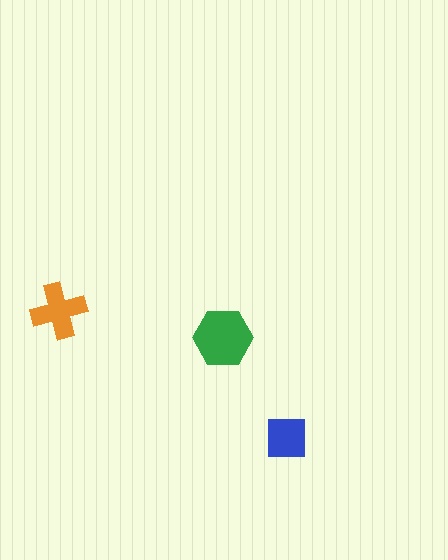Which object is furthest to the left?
The orange cross is leftmost.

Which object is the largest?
The green hexagon.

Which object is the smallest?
The blue square.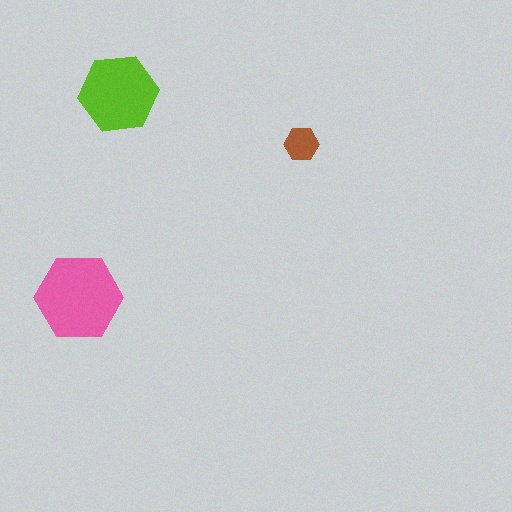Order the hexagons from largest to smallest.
the pink one, the lime one, the brown one.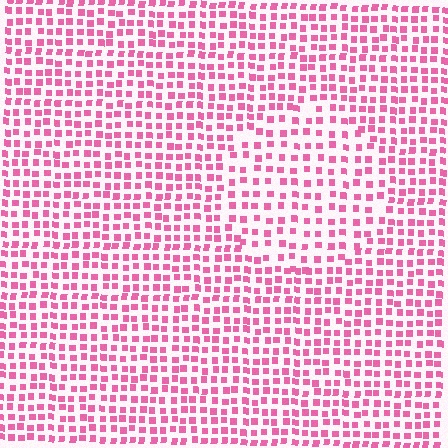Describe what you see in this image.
The image contains small pink elements arranged at two different densities. A circle-shaped region is visible where the elements are less densely packed than the surrounding area.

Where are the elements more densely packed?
The elements are more densely packed outside the circle boundary.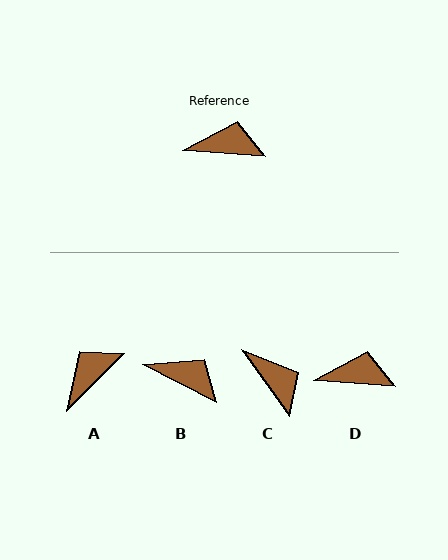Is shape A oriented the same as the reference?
No, it is off by about 49 degrees.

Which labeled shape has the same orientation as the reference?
D.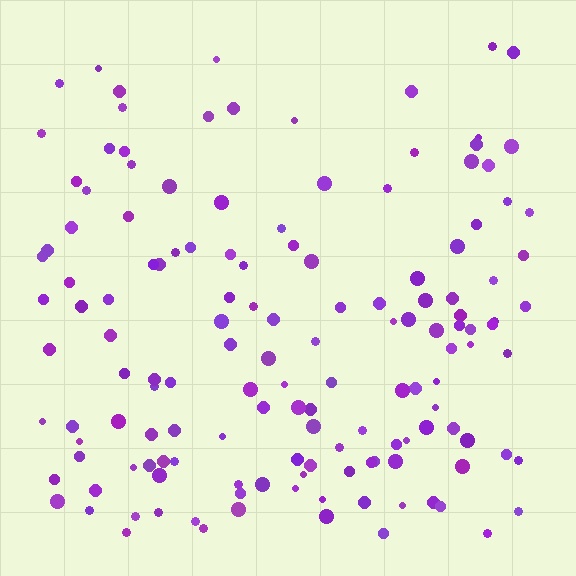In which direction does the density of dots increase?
From top to bottom, with the bottom side densest.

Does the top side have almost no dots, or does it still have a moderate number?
Still a moderate number, just noticeably fewer than the bottom.